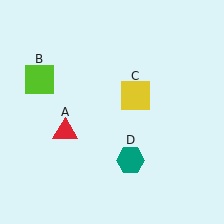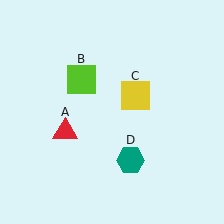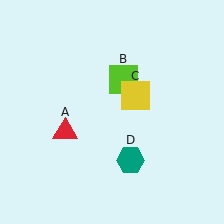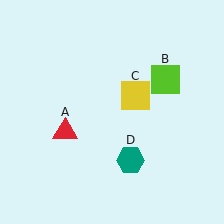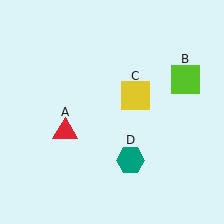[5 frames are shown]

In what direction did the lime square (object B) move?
The lime square (object B) moved right.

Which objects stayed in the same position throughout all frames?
Red triangle (object A) and yellow square (object C) and teal hexagon (object D) remained stationary.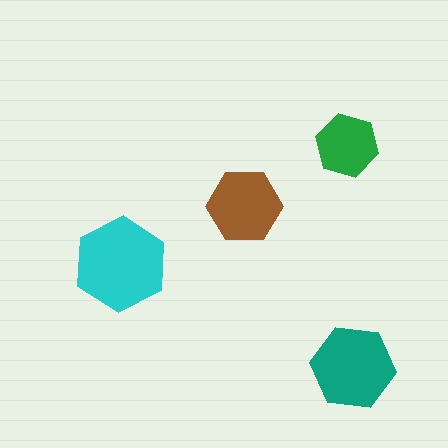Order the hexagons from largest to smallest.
the cyan one, the teal one, the brown one, the green one.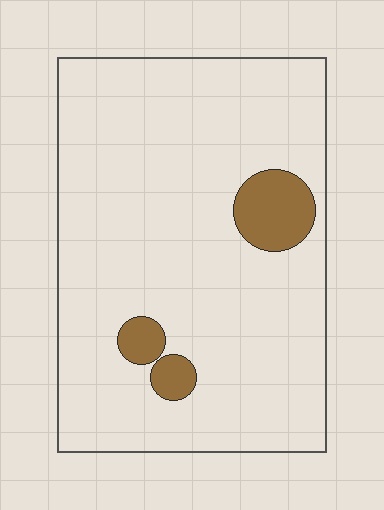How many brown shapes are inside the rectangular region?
3.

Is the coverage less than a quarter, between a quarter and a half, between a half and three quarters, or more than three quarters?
Less than a quarter.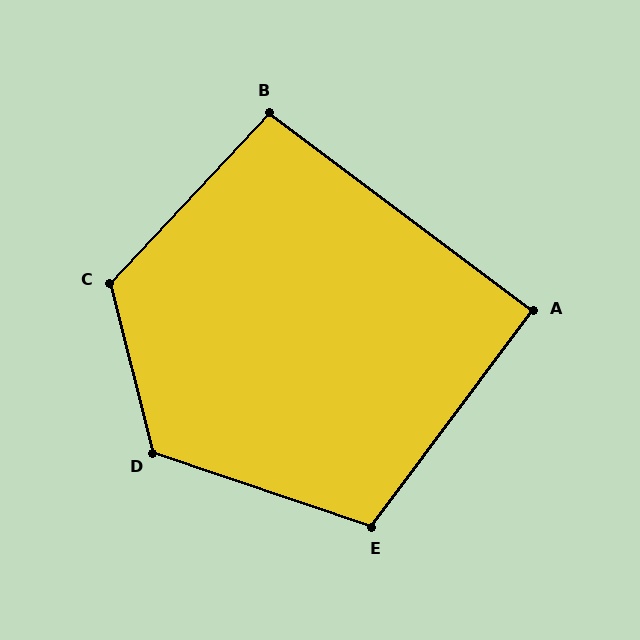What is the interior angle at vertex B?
Approximately 96 degrees (obtuse).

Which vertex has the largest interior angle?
D, at approximately 123 degrees.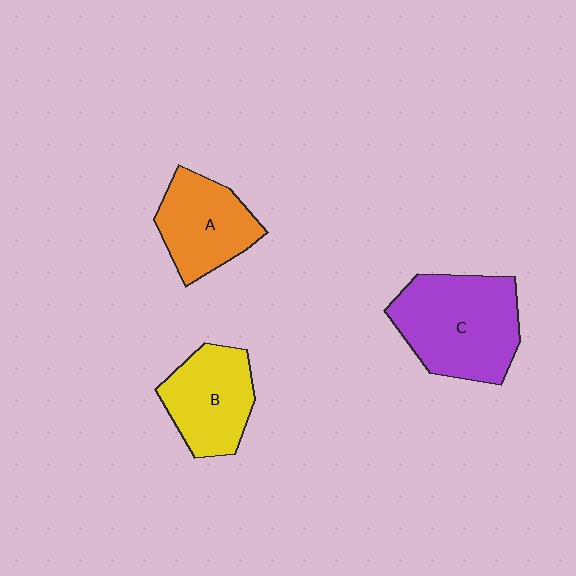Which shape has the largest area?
Shape C (purple).